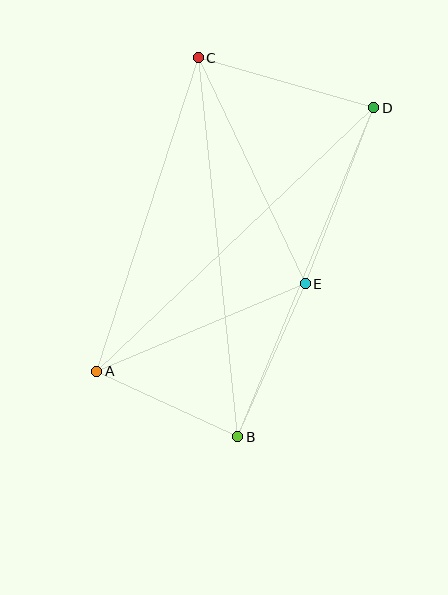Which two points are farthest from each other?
Points A and D are farthest from each other.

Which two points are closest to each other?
Points A and B are closest to each other.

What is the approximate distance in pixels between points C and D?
The distance between C and D is approximately 183 pixels.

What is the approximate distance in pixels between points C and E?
The distance between C and E is approximately 250 pixels.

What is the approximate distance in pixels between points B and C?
The distance between B and C is approximately 381 pixels.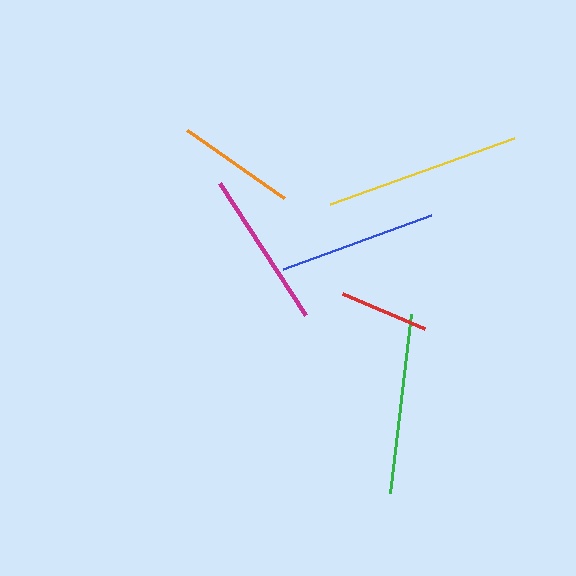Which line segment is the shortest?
The red line is the shortest at approximately 89 pixels.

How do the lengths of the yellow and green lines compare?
The yellow and green lines are approximately the same length.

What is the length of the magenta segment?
The magenta segment is approximately 158 pixels long.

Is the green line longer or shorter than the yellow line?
The yellow line is longer than the green line.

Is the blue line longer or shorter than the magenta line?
The magenta line is longer than the blue line.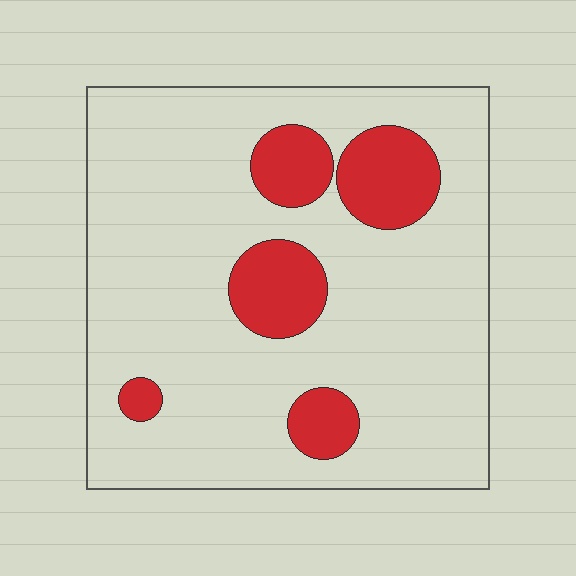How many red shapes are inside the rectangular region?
5.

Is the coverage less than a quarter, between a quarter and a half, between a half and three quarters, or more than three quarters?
Less than a quarter.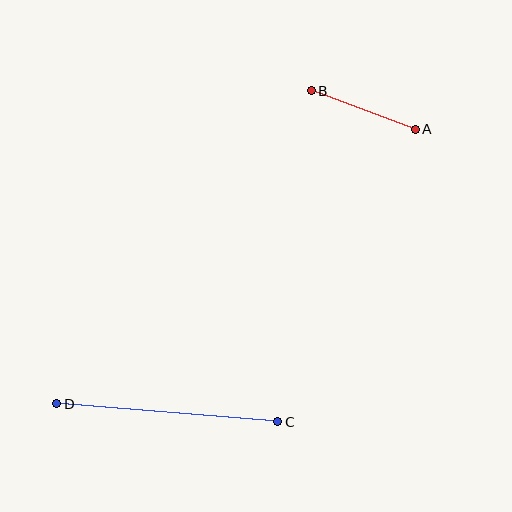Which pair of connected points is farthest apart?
Points C and D are farthest apart.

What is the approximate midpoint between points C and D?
The midpoint is at approximately (167, 413) pixels.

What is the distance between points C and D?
The distance is approximately 221 pixels.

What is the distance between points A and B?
The distance is approximately 111 pixels.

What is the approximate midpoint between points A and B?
The midpoint is at approximately (363, 110) pixels.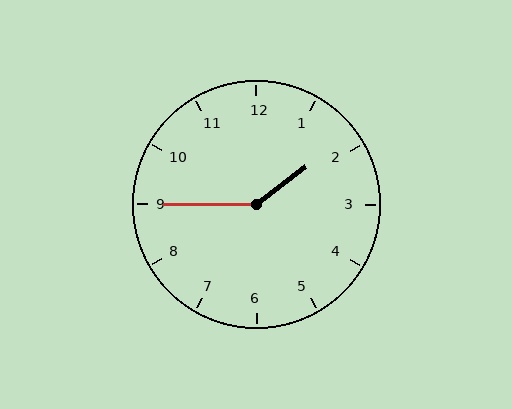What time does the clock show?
1:45.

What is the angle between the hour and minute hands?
Approximately 142 degrees.